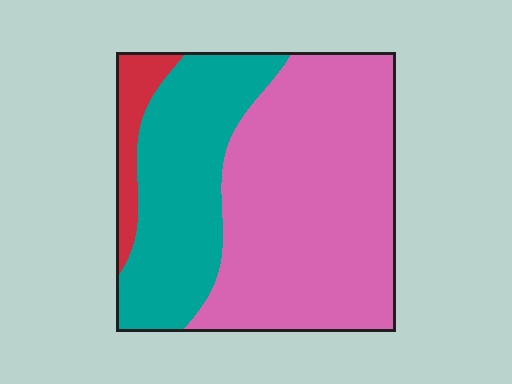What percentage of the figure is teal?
Teal takes up between a sixth and a third of the figure.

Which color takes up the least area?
Red, at roughly 10%.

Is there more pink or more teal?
Pink.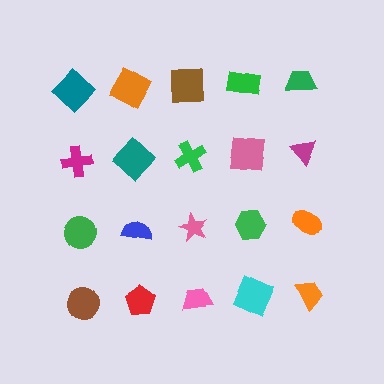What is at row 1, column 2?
An orange square.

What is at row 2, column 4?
A pink square.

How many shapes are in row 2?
5 shapes.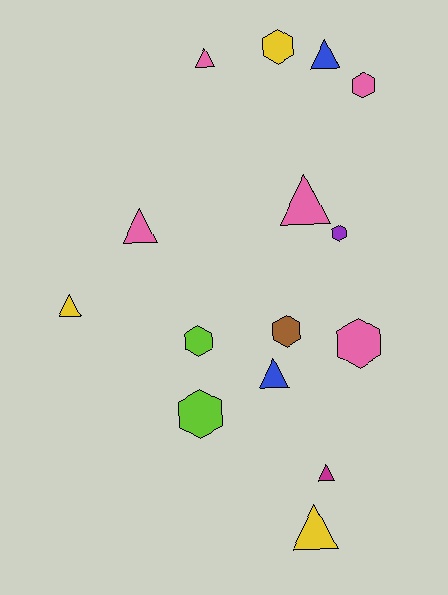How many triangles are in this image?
There are 8 triangles.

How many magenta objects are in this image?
There is 1 magenta object.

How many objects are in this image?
There are 15 objects.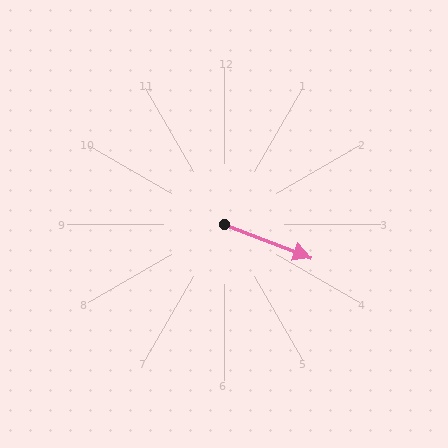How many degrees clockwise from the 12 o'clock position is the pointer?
Approximately 111 degrees.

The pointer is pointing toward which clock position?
Roughly 4 o'clock.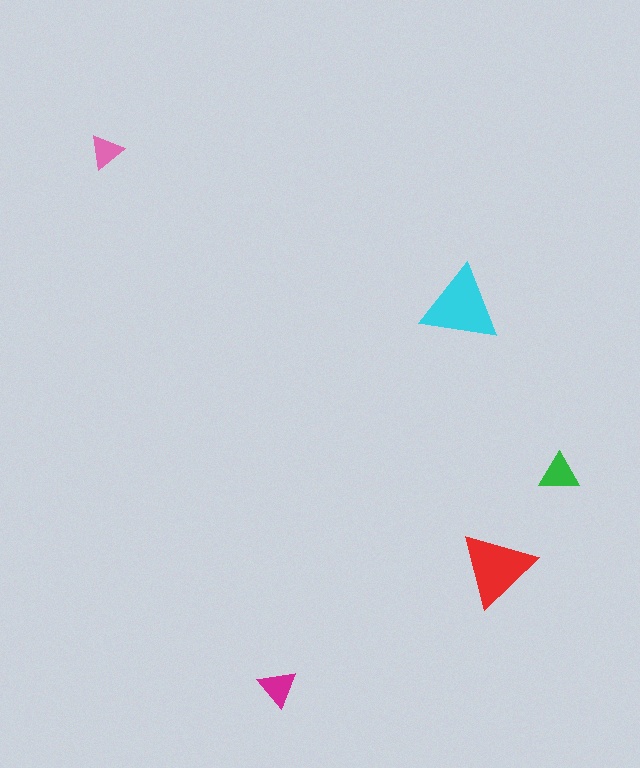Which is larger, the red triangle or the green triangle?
The red one.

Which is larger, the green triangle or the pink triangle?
The green one.